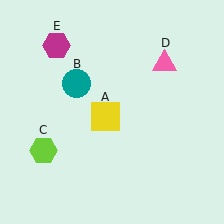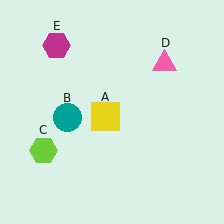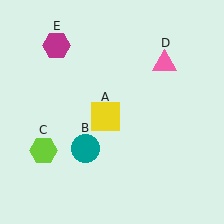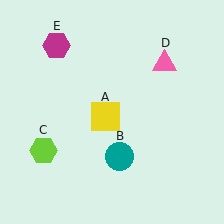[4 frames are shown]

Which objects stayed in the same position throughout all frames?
Yellow square (object A) and lime hexagon (object C) and pink triangle (object D) and magenta hexagon (object E) remained stationary.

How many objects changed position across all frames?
1 object changed position: teal circle (object B).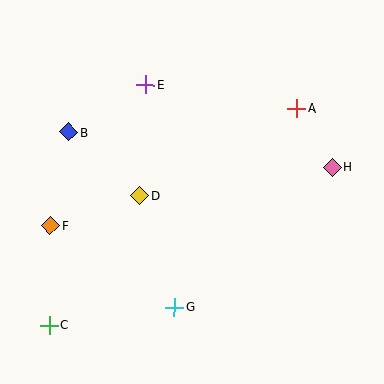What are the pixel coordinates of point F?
Point F is at (51, 226).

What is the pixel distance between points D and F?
The distance between D and F is 94 pixels.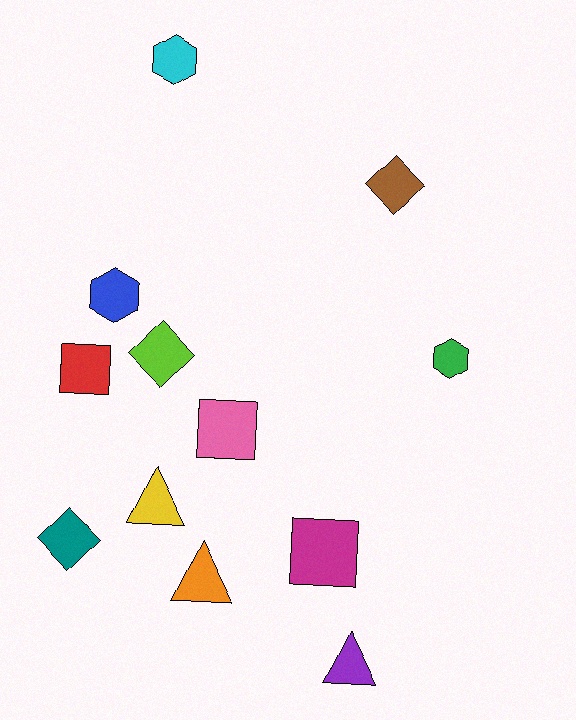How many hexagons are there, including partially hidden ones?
There are 3 hexagons.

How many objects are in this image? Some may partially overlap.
There are 12 objects.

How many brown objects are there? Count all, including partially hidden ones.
There is 1 brown object.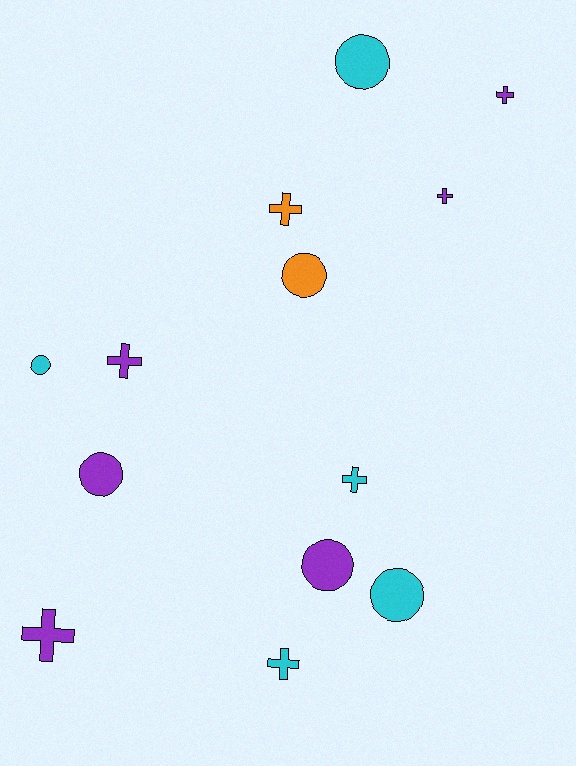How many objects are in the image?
There are 13 objects.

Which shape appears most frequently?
Cross, with 7 objects.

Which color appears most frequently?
Purple, with 6 objects.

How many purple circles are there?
There are 2 purple circles.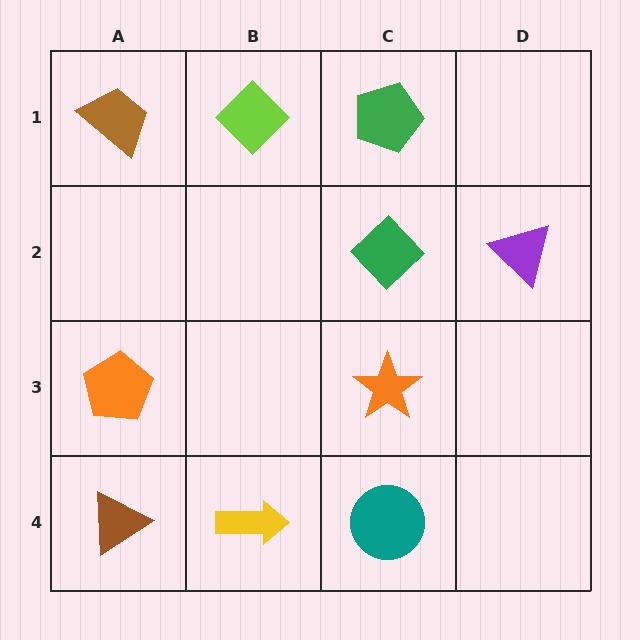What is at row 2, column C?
A green diamond.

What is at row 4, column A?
A brown triangle.